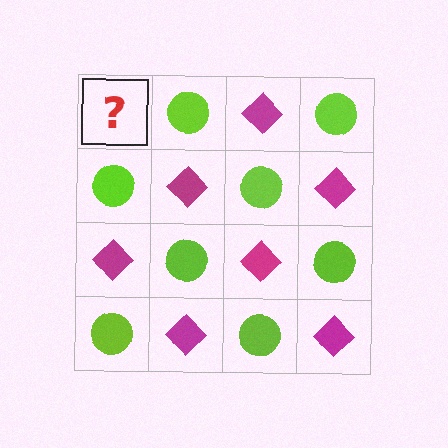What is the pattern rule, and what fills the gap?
The rule is that it alternates magenta diamond and lime circle in a checkerboard pattern. The gap should be filled with a magenta diamond.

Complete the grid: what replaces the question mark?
The question mark should be replaced with a magenta diamond.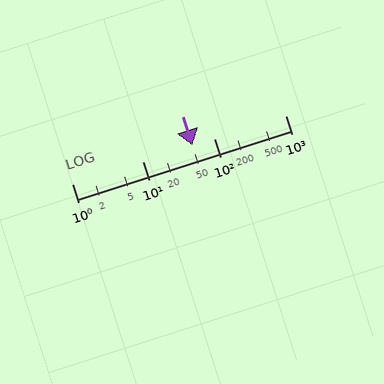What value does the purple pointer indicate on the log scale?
The pointer indicates approximately 49.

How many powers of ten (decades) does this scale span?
The scale spans 3 decades, from 1 to 1000.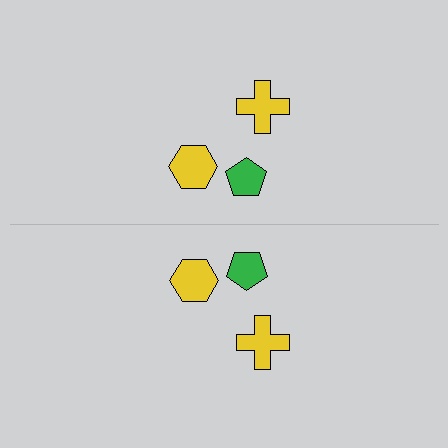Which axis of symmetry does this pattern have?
The pattern has a horizontal axis of symmetry running through the center of the image.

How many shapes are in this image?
There are 6 shapes in this image.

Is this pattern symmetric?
Yes, this pattern has bilateral (reflection) symmetry.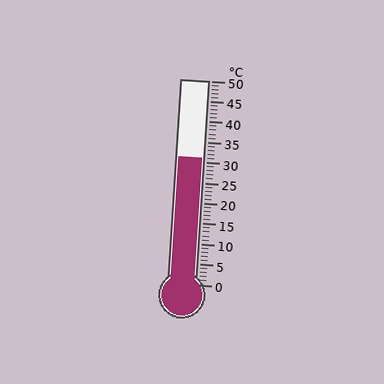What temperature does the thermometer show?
The thermometer shows approximately 31°C.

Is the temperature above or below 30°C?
The temperature is above 30°C.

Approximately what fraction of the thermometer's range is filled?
The thermometer is filled to approximately 60% of its range.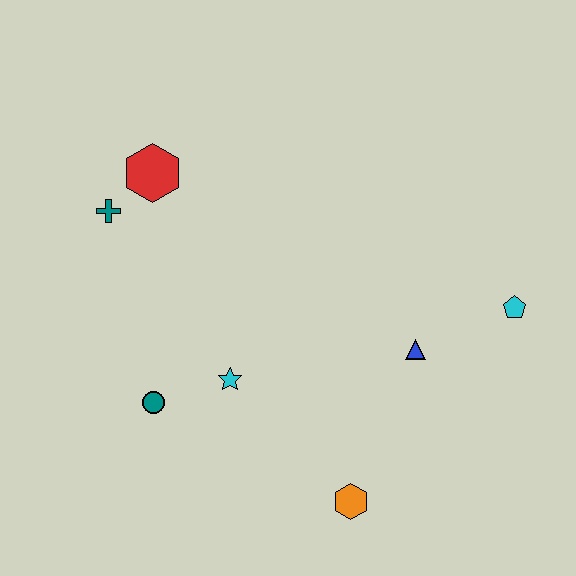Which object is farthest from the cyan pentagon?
The teal cross is farthest from the cyan pentagon.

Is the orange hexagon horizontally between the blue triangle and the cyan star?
Yes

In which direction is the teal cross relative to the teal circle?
The teal cross is above the teal circle.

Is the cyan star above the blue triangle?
No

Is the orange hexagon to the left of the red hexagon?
No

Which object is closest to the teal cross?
The red hexagon is closest to the teal cross.